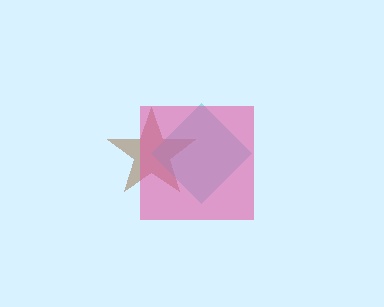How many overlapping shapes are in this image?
There are 3 overlapping shapes in the image.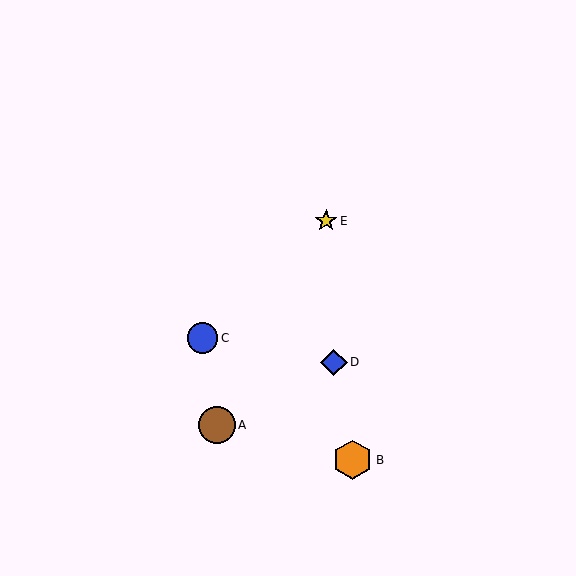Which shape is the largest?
The orange hexagon (labeled B) is the largest.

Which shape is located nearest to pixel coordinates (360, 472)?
The orange hexagon (labeled B) at (353, 460) is nearest to that location.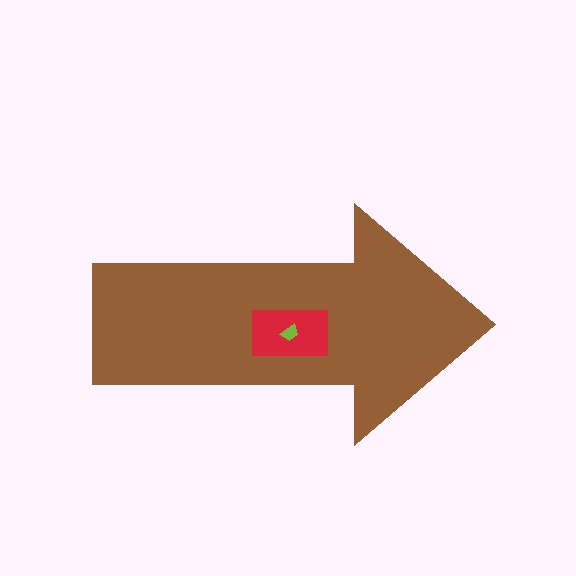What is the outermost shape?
The brown arrow.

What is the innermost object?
The lime trapezoid.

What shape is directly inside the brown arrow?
The red rectangle.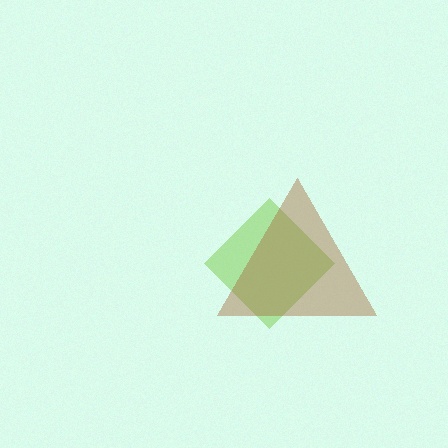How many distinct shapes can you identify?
There are 2 distinct shapes: a lime diamond, a brown triangle.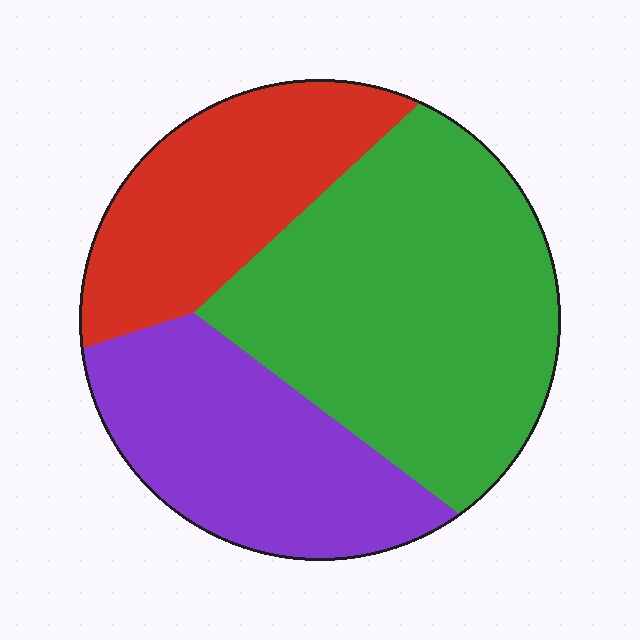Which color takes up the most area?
Green, at roughly 45%.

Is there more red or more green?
Green.